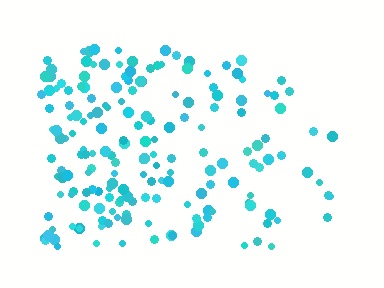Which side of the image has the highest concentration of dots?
The left.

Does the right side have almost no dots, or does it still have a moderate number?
Still a moderate number, just noticeably fewer than the left.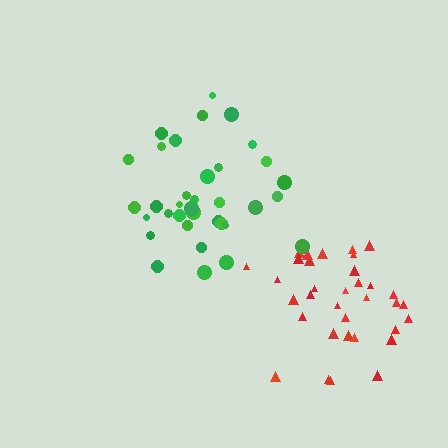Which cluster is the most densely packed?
Red.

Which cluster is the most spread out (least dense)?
Green.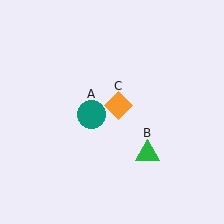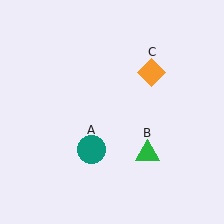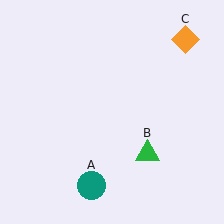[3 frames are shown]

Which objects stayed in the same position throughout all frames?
Green triangle (object B) remained stationary.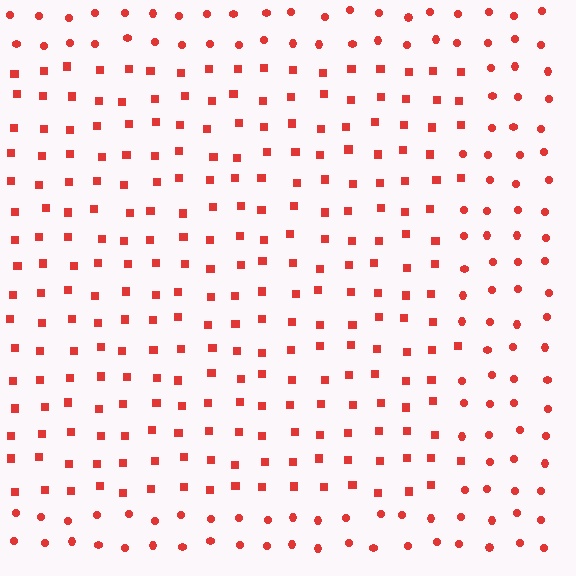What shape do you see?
I see a rectangle.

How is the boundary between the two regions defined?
The boundary is defined by a change in element shape: squares inside vs. circles outside. All elements share the same color and spacing.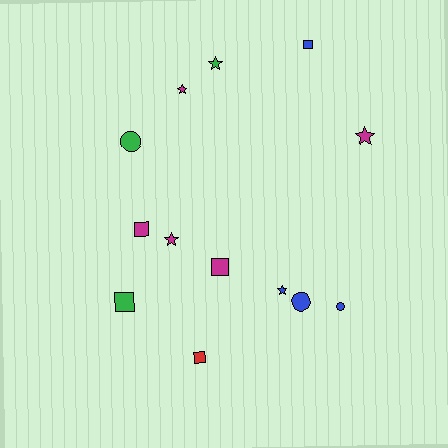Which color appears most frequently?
Magenta, with 5 objects.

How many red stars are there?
There are no red stars.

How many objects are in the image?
There are 13 objects.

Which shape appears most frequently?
Square, with 5 objects.